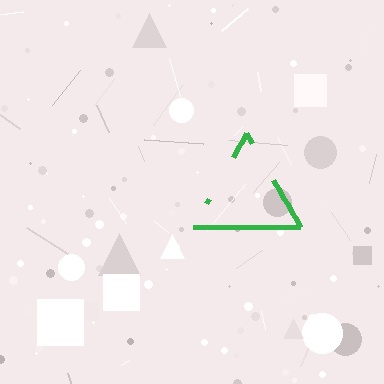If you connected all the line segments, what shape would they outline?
They would outline a triangle.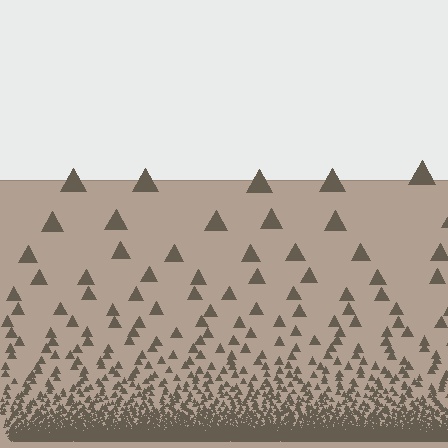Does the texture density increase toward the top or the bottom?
Density increases toward the bottom.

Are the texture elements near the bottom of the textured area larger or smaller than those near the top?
Smaller. The gradient is inverted — elements near the bottom are smaller and denser.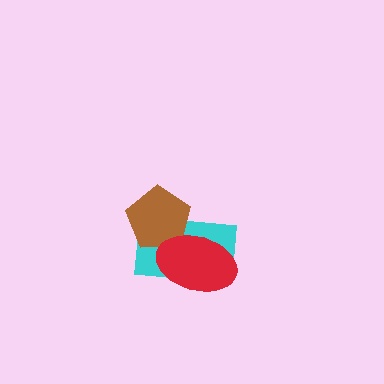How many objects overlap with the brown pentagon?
2 objects overlap with the brown pentagon.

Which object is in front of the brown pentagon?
The red ellipse is in front of the brown pentagon.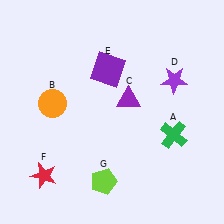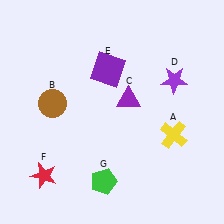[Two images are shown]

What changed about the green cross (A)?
In Image 1, A is green. In Image 2, it changed to yellow.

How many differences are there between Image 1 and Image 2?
There are 3 differences between the two images.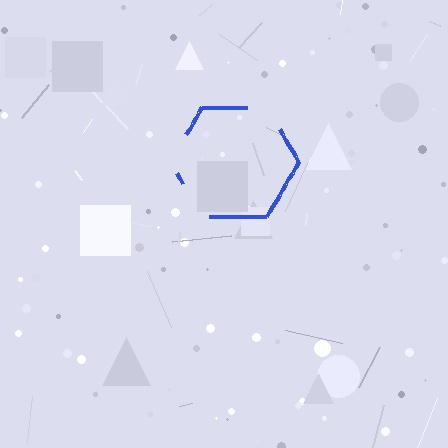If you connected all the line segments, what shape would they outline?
They would outline a hexagon.